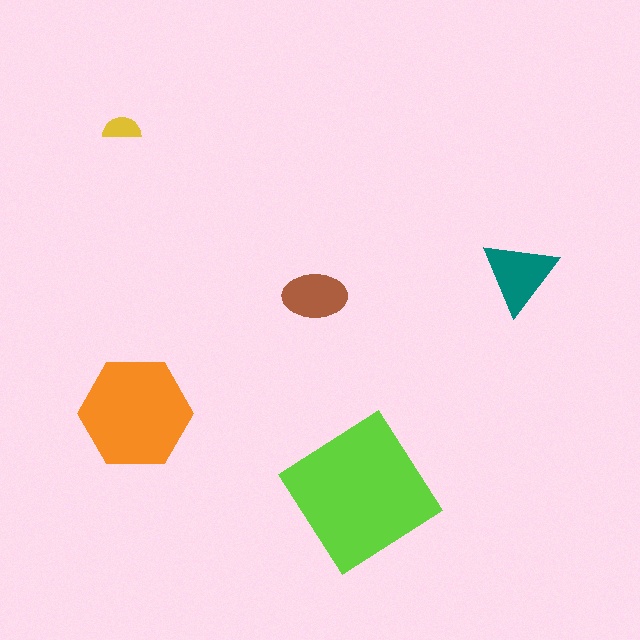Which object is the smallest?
The yellow semicircle.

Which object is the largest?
The lime diamond.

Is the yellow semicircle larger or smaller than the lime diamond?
Smaller.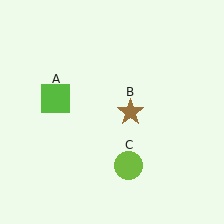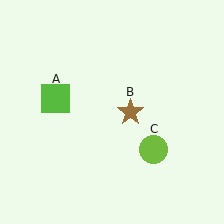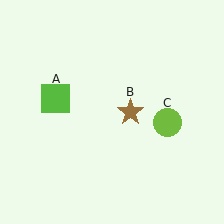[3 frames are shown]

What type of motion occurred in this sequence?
The lime circle (object C) rotated counterclockwise around the center of the scene.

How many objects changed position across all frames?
1 object changed position: lime circle (object C).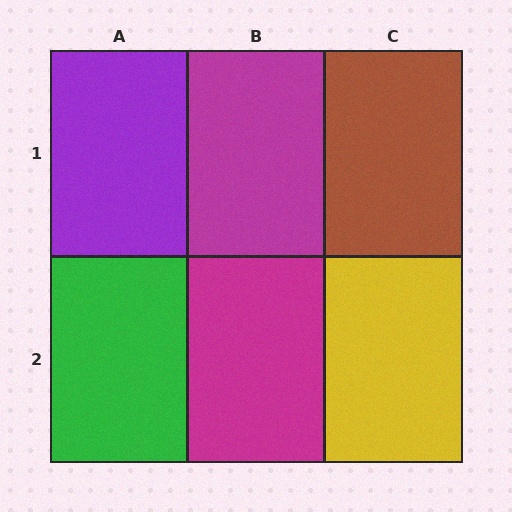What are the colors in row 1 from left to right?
Purple, magenta, brown.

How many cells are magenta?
2 cells are magenta.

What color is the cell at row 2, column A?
Green.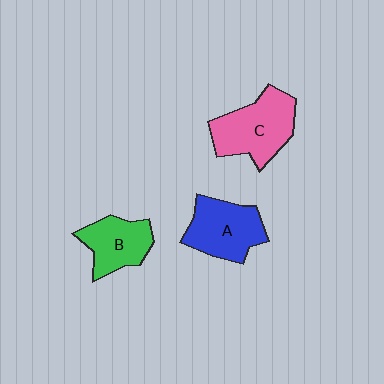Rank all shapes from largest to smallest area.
From largest to smallest: C (pink), A (blue), B (green).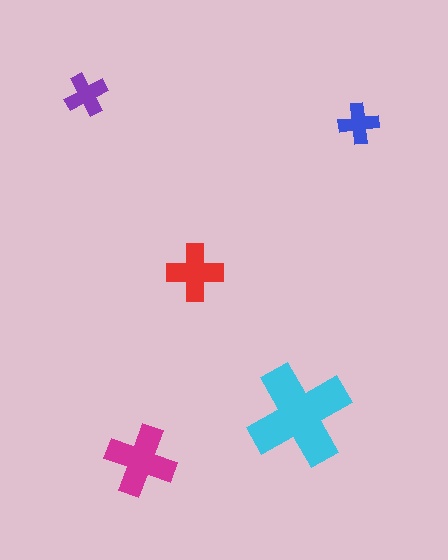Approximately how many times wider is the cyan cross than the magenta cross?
About 1.5 times wider.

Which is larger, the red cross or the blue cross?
The red one.